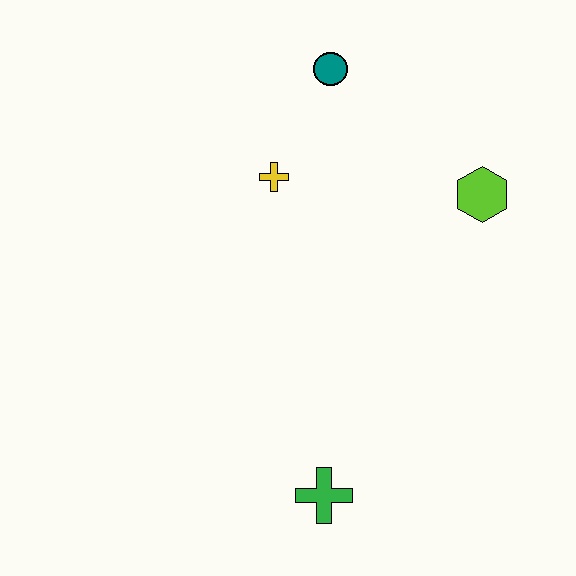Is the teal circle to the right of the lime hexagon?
No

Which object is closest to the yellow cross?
The teal circle is closest to the yellow cross.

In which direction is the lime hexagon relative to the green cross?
The lime hexagon is above the green cross.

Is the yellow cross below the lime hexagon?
No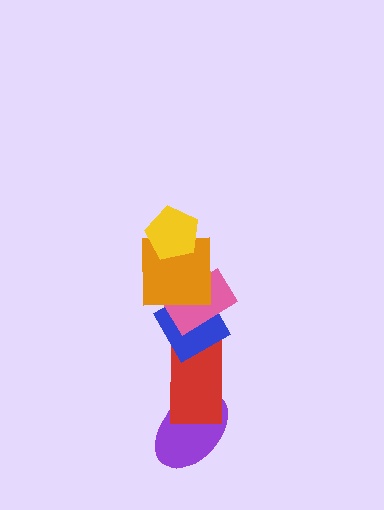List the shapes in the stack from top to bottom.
From top to bottom: the yellow pentagon, the orange square, the pink rectangle, the blue diamond, the red rectangle, the purple ellipse.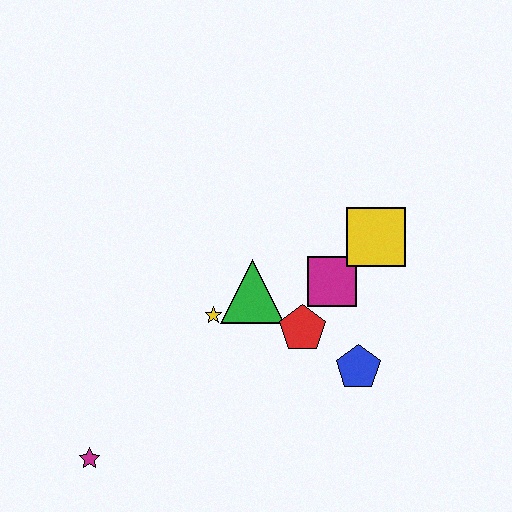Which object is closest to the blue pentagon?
The red pentagon is closest to the blue pentagon.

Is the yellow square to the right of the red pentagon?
Yes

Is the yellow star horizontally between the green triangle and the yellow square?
No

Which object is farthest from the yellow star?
The magenta star is farthest from the yellow star.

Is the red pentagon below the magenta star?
No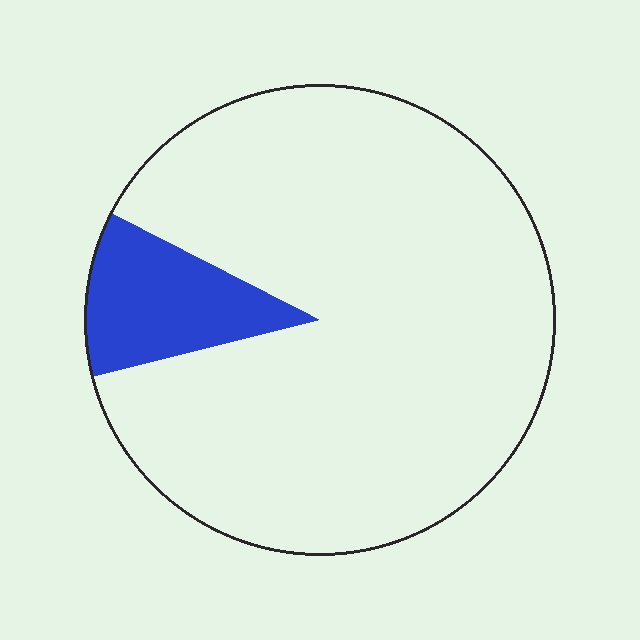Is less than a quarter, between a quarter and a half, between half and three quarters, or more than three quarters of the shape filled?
Less than a quarter.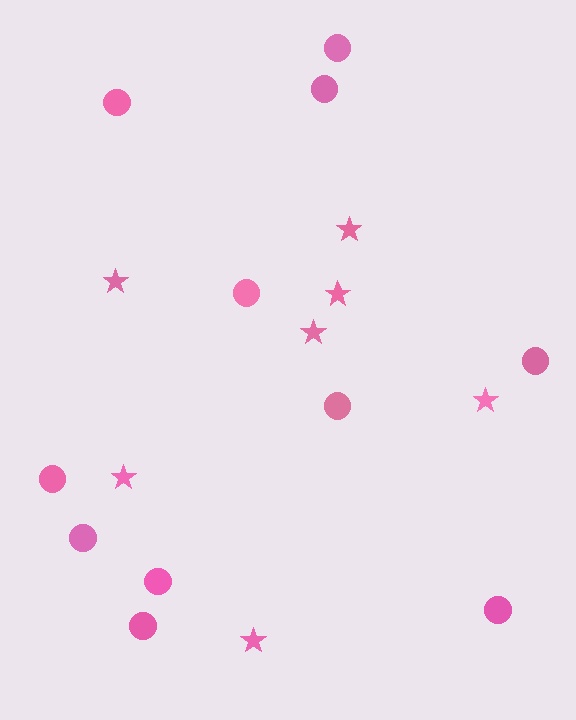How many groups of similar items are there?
There are 2 groups: one group of stars (7) and one group of circles (11).